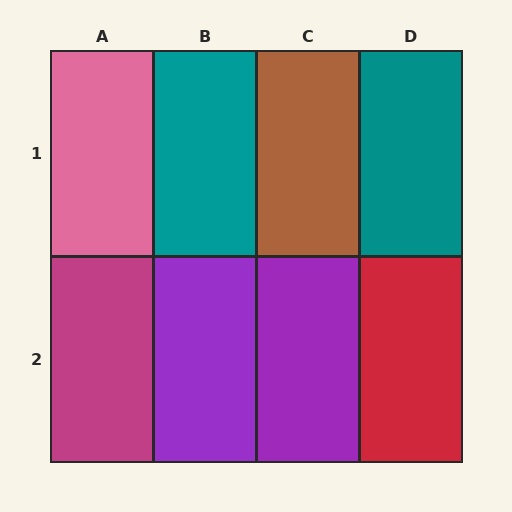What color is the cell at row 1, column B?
Teal.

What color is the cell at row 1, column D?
Teal.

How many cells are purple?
2 cells are purple.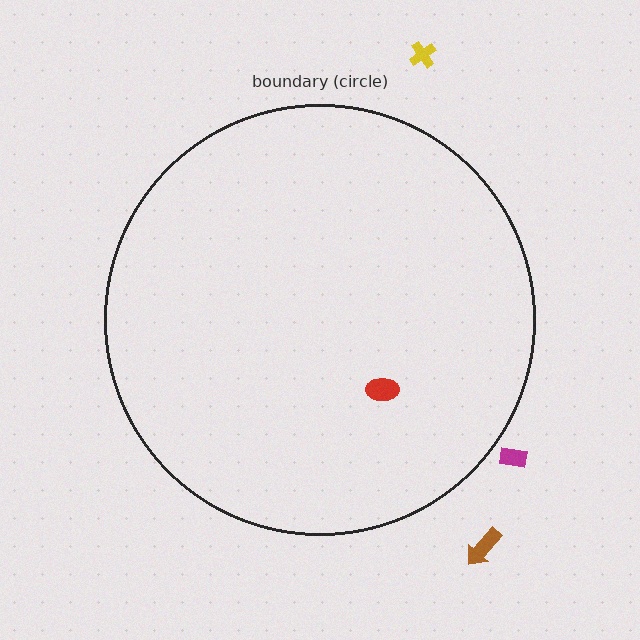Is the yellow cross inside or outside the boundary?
Outside.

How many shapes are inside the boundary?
1 inside, 3 outside.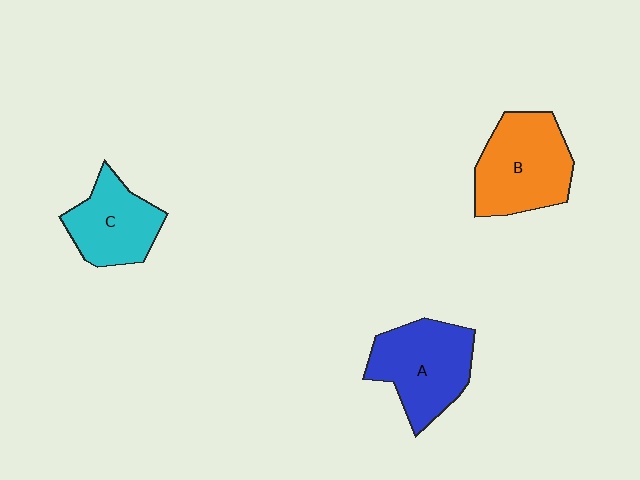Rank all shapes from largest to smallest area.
From largest to smallest: B (orange), A (blue), C (cyan).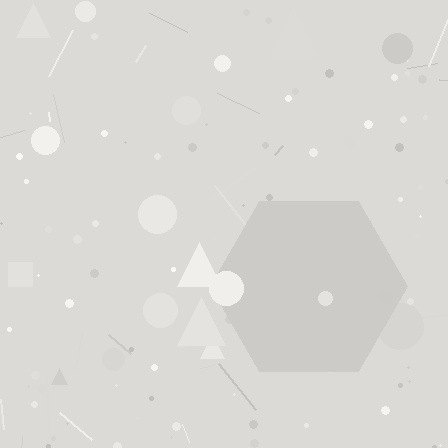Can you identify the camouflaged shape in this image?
The camouflaged shape is a hexagon.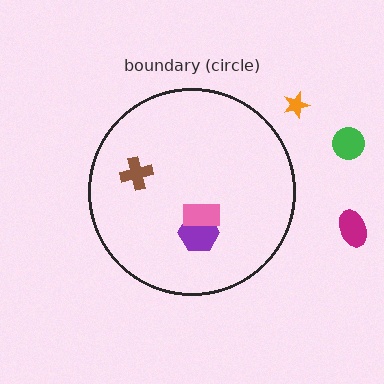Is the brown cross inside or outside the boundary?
Inside.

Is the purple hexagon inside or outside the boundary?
Inside.